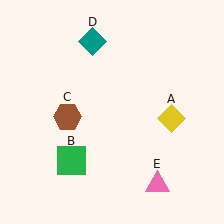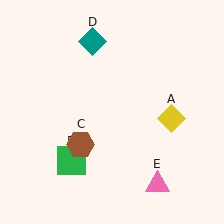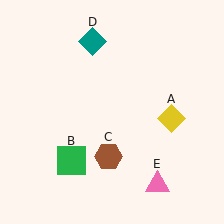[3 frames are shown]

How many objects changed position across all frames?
1 object changed position: brown hexagon (object C).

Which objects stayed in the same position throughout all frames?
Yellow diamond (object A) and green square (object B) and teal diamond (object D) and pink triangle (object E) remained stationary.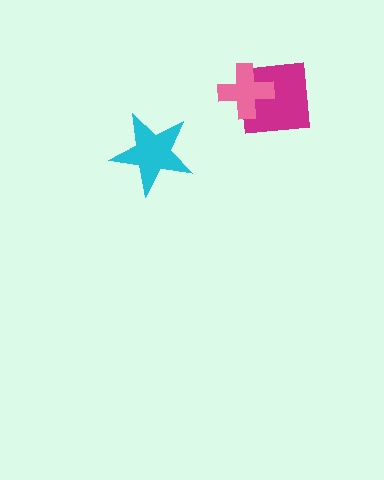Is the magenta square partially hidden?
Yes, it is partially covered by another shape.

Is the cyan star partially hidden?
No, no other shape covers it.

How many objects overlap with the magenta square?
1 object overlaps with the magenta square.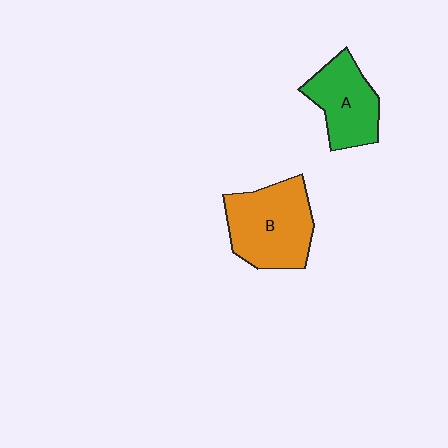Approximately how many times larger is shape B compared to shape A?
Approximately 1.3 times.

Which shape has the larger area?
Shape B (orange).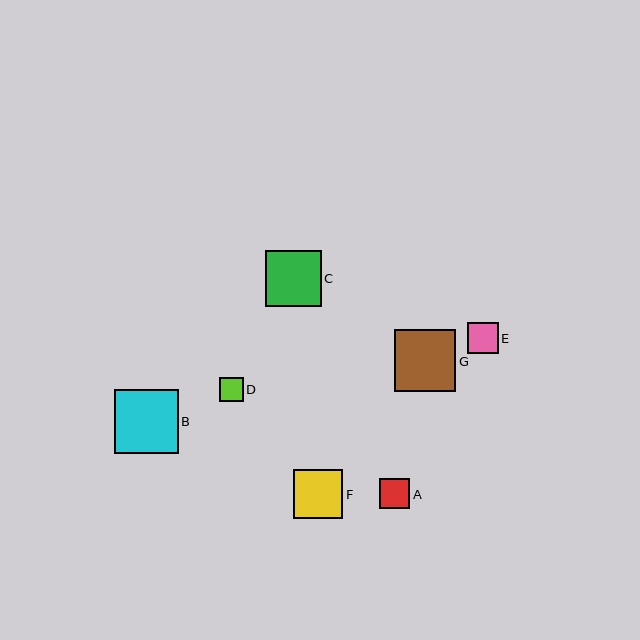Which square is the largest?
Square B is the largest with a size of approximately 64 pixels.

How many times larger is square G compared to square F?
Square G is approximately 1.2 times the size of square F.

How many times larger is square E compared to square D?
Square E is approximately 1.3 times the size of square D.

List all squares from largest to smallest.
From largest to smallest: B, G, C, F, E, A, D.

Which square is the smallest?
Square D is the smallest with a size of approximately 24 pixels.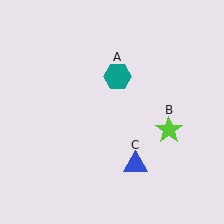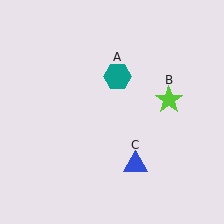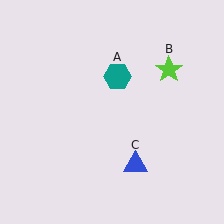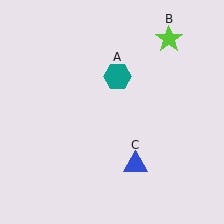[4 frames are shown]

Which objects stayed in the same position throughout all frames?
Teal hexagon (object A) and blue triangle (object C) remained stationary.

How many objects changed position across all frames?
1 object changed position: lime star (object B).